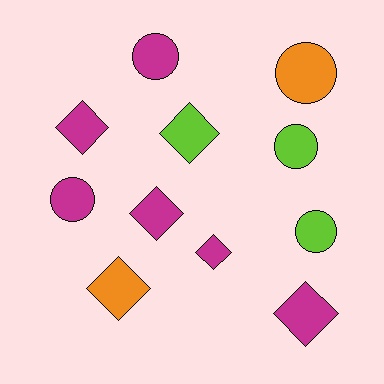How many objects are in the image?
There are 11 objects.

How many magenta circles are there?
There are 2 magenta circles.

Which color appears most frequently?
Magenta, with 6 objects.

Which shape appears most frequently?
Diamond, with 6 objects.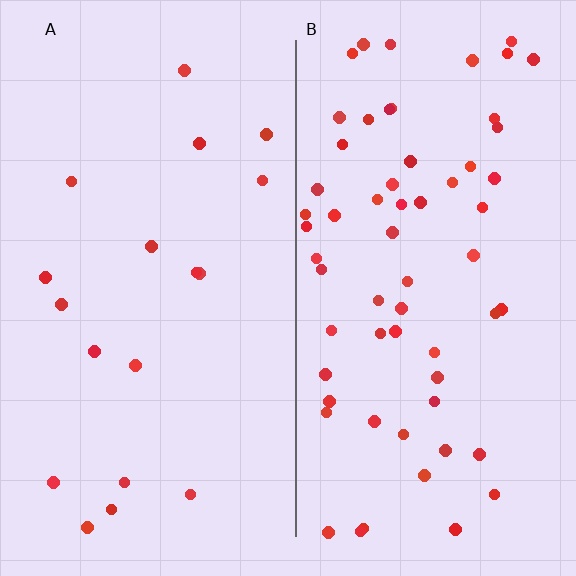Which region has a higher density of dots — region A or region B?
B (the right).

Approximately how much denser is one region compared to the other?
Approximately 3.5× — region B over region A.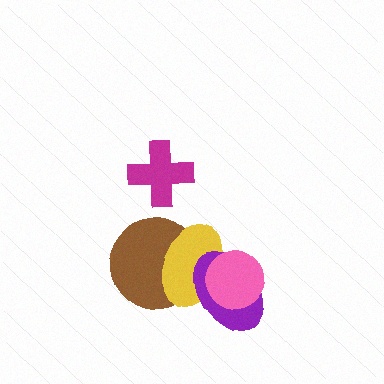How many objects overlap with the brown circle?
2 objects overlap with the brown circle.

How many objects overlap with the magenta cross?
0 objects overlap with the magenta cross.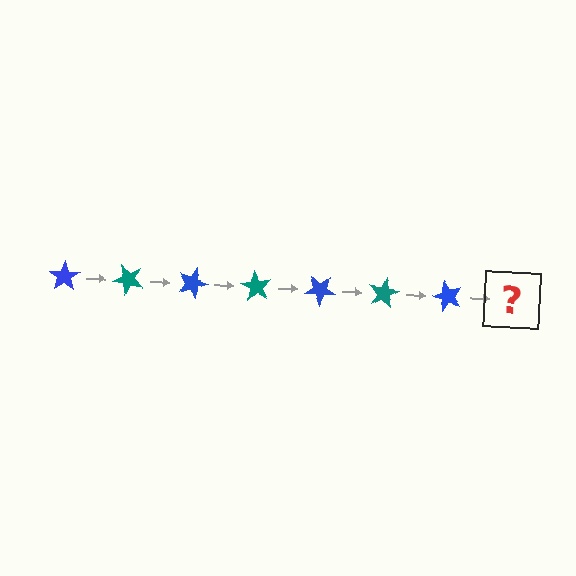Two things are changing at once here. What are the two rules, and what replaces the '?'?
The two rules are that it rotates 45 degrees each step and the color cycles through blue and teal. The '?' should be a teal star, rotated 315 degrees from the start.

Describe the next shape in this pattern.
It should be a teal star, rotated 315 degrees from the start.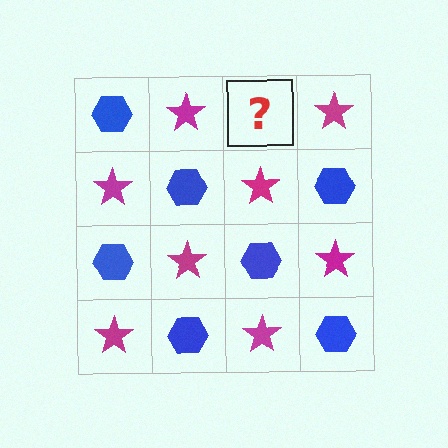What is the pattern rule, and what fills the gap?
The rule is that it alternates blue hexagon and magenta star in a checkerboard pattern. The gap should be filled with a blue hexagon.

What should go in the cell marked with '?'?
The missing cell should contain a blue hexagon.